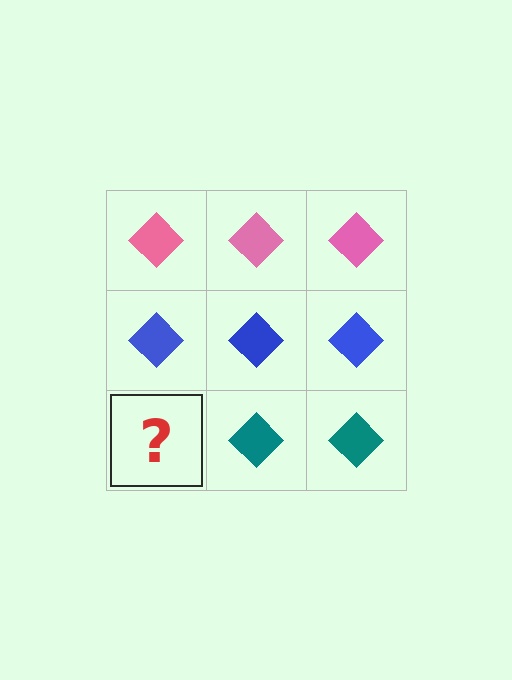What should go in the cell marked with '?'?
The missing cell should contain a teal diamond.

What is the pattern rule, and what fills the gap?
The rule is that each row has a consistent color. The gap should be filled with a teal diamond.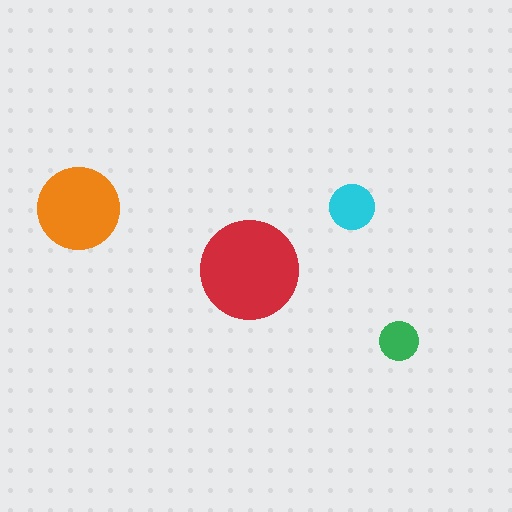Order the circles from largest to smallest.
the red one, the orange one, the cyan one, the green one.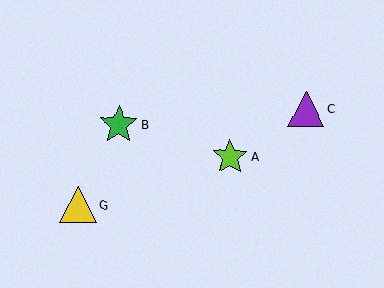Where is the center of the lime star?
The center of the lime star is at (230, 157).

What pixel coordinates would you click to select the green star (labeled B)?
Click at (119, 124) to select the green star B.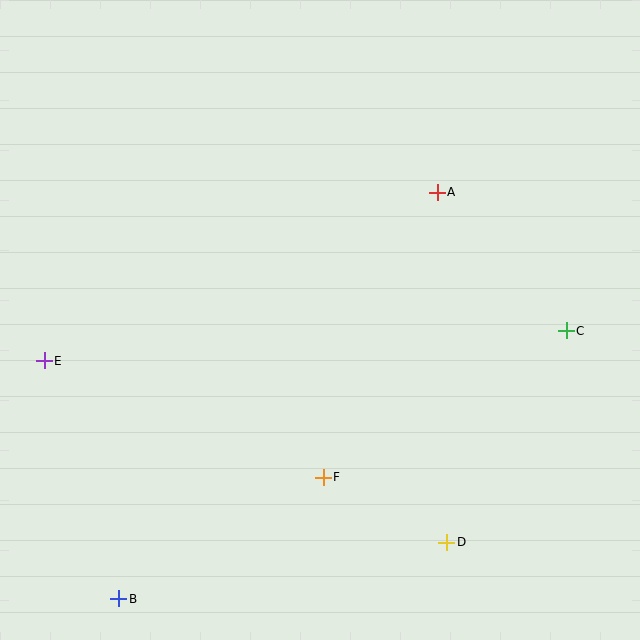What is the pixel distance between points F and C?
The distance between F and C is 284 pixels.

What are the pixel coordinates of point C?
Point C is at (566, 331).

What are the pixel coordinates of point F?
Point F is at (323, 477).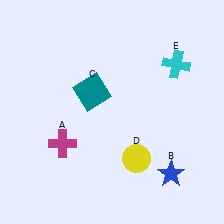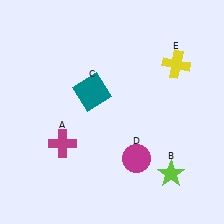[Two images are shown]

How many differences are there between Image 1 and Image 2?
There are 3 differences between the two images.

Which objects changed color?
B changed from blue to lime. D changed from yellow to magenta. E changed from cyan to yellow.